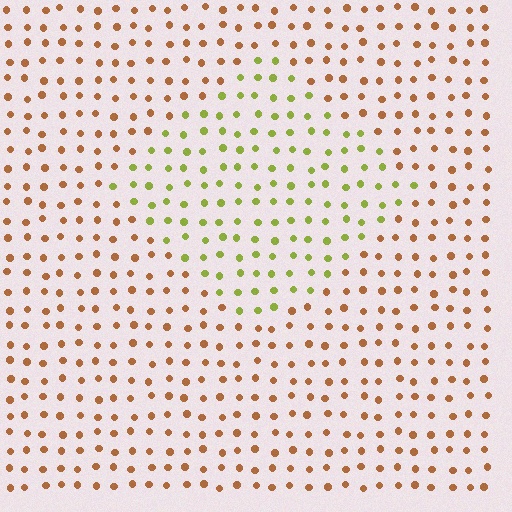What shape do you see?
I see a diamond.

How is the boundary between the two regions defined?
The boundary is defined purely by a slight shift in hue (about 54 degrees). Spacing, size, and orientation are identical on both sides.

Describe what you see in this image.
The image is filled with small brown elements in a uniform arrangement. A diamond-shaped region is visible where the elements are tinted to a slightly different hue, forming a subtle color boundary.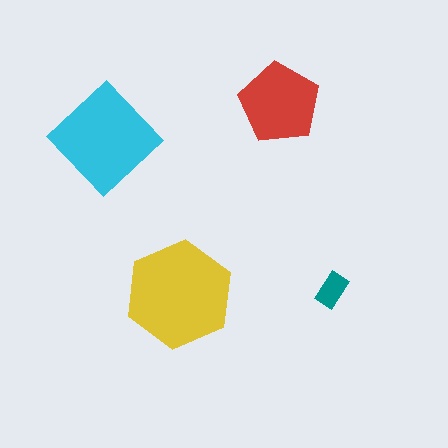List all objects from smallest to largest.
The teal rectangle, the red pentagon, the cyan diamond, the yellow hexagon.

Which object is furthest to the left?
The cyan diamond is leftmost.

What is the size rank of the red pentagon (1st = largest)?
3rd.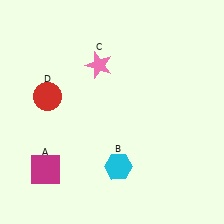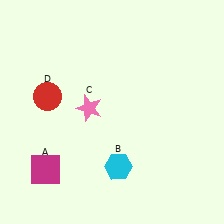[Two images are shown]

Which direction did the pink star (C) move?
The pink star (C) moved down.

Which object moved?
The pink star (C) moved down.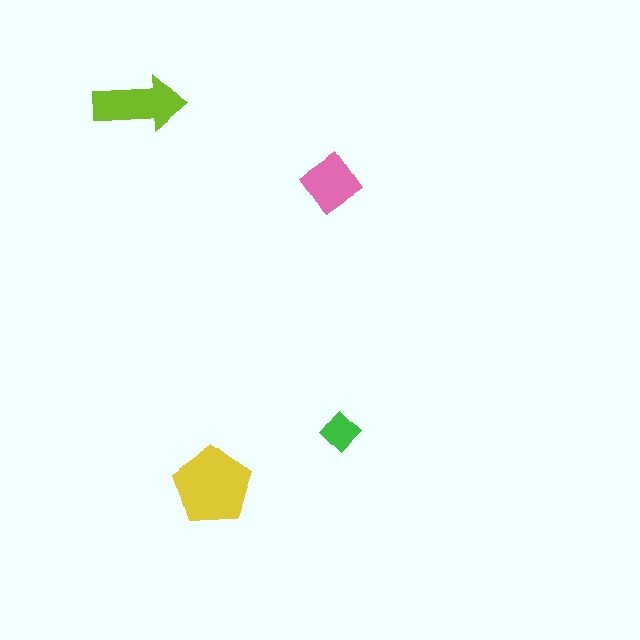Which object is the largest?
The yellow pentagon.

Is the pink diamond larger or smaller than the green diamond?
Larger.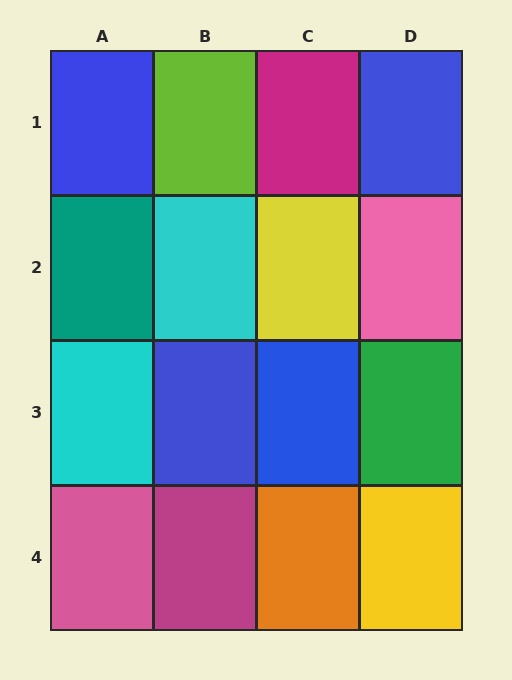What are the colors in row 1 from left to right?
Blue, lime, magenta, blue.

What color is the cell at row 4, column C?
Orange.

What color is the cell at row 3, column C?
Blue.